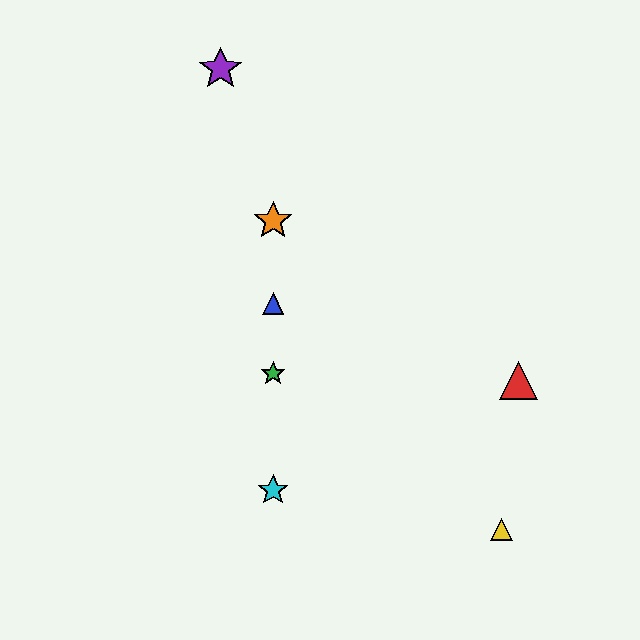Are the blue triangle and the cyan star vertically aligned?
Yes, both are at x≈273.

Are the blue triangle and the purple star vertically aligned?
No, the blue triangle is at x≈273 and the purple star is at x≈221.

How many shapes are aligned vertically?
4 shapes (the blue triangle, the green star, the orange star, the cyan star) are aligned vertically.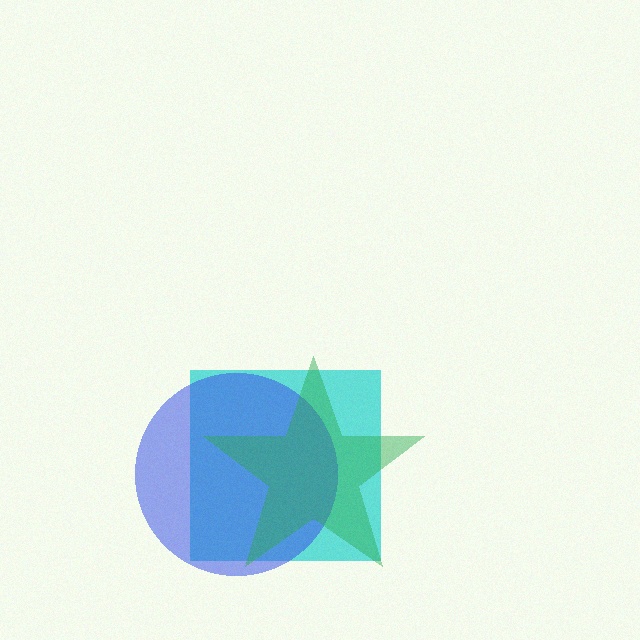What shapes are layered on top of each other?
The layered shapes are: a cyan square, a blue circle, a green star.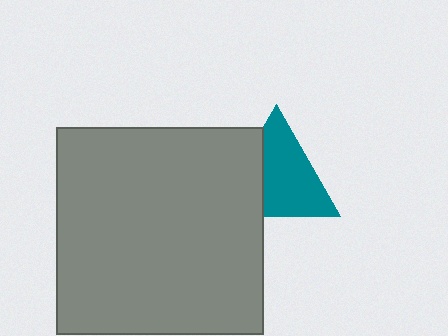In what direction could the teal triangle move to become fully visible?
The teal triangle could move right. That would shift it out from behind the gray square entirely.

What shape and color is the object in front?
The object in front is a gray square.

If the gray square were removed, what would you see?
You would see the complete teal triangle.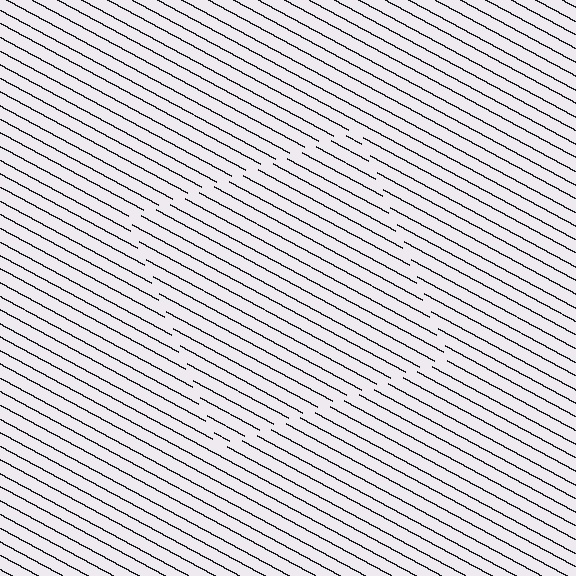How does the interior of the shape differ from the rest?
The interior of the shape contains the same grating, shifted by half a period — the contour is defined by the phase discontinuity where line-ends from the inner and outer gratings abut.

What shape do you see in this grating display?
An illusory square. The interior of the shape contains the same grating, shifted by half a period — the contour is defined by the phase discontinuity where line-ends from the inner and outer gratings abut.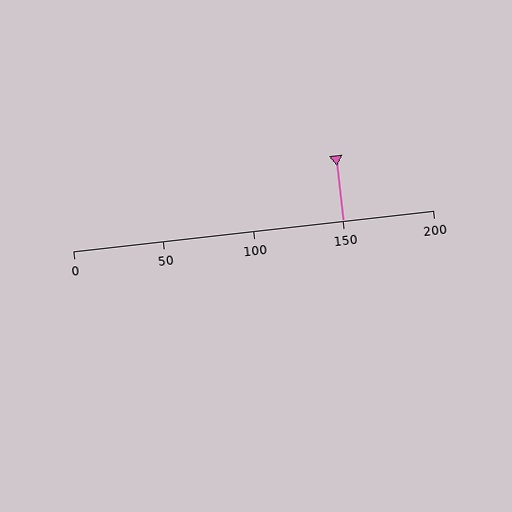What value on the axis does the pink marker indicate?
The marker indicates approximately 150.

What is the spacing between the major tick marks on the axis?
The major ticks are spaced 50 apart.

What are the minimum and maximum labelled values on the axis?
The axis runs from 0 to 200.